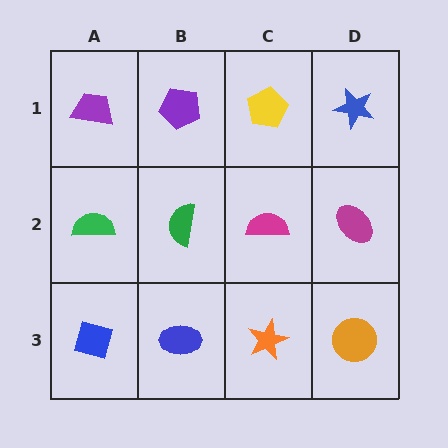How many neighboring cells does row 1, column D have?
2.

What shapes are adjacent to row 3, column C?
A magenta semicircle (row 2, column C), a blue ellipse (row 3, column B), an orange circle (row 3, column D).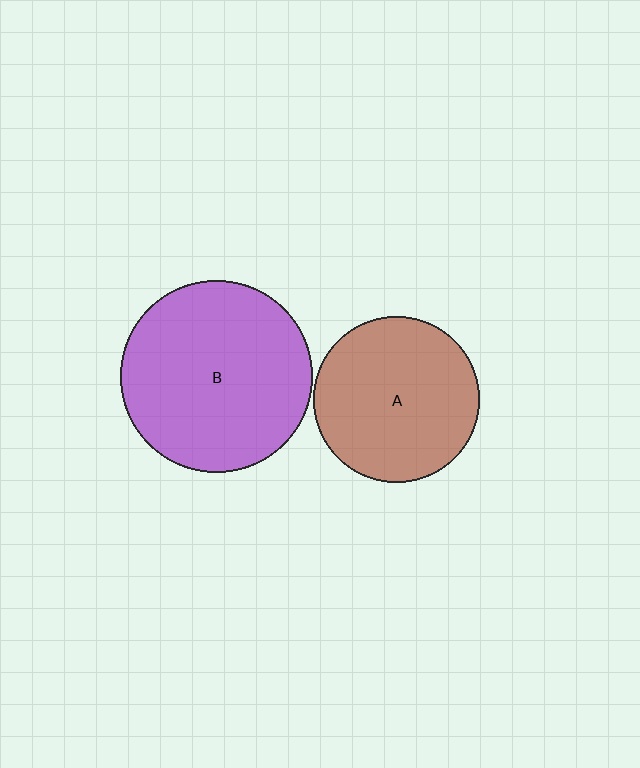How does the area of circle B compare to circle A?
Approximately 1.3 times.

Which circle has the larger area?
Circle B (purple).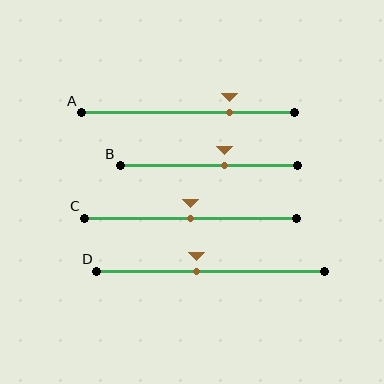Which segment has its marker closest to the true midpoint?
Segment C has its marker closest to the true midpoint.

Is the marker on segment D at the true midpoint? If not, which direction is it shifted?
No, the marker on segment D is shifted to the left by about 6% of the segment length.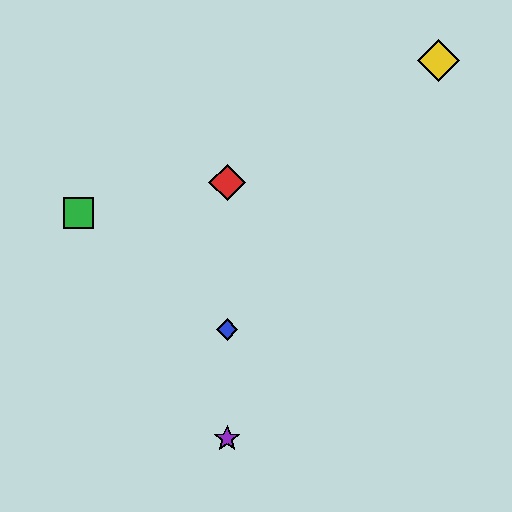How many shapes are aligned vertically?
3 shapes (the red diamond, the blue diamond, the purple star) are aligned vertically.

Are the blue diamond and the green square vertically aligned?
No, the blue diamond is at x≈227 and the green square is at x≈79.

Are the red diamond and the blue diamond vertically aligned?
Yes, both are at x≈227.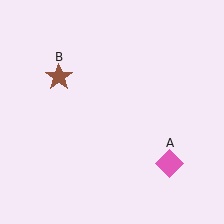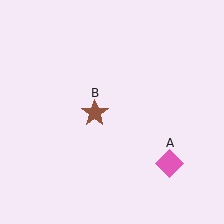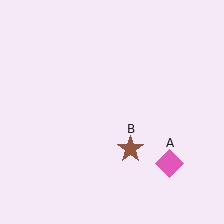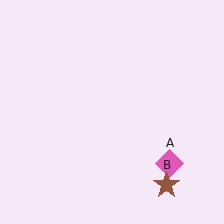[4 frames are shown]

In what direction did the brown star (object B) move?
The brown star (object B) moved down and to the right.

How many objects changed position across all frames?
1 object changed position: brown star (object B).